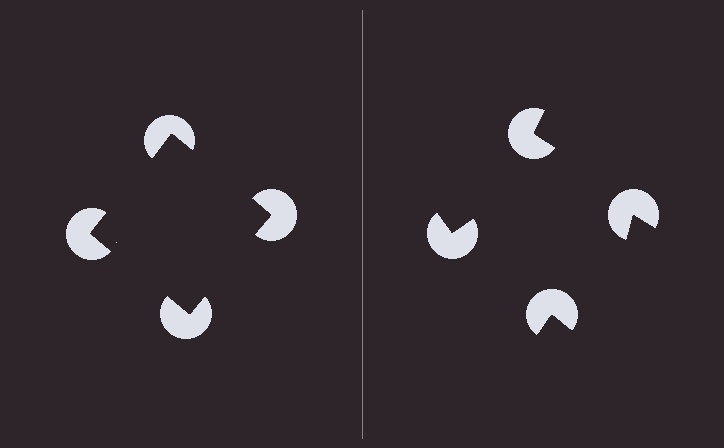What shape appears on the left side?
An illusory square.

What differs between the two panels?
The pac-man discs are positioned identically on both sides; only the wedge orientations differ. On the left they align to a square; on the right they are misaligned.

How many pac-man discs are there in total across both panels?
8 — 4 on each side.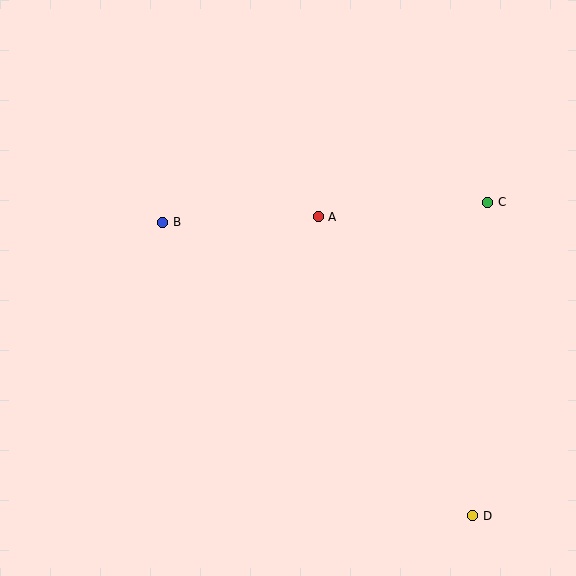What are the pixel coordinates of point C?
Point C is at (488, 202).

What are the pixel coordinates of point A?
Point A is at (318, 217).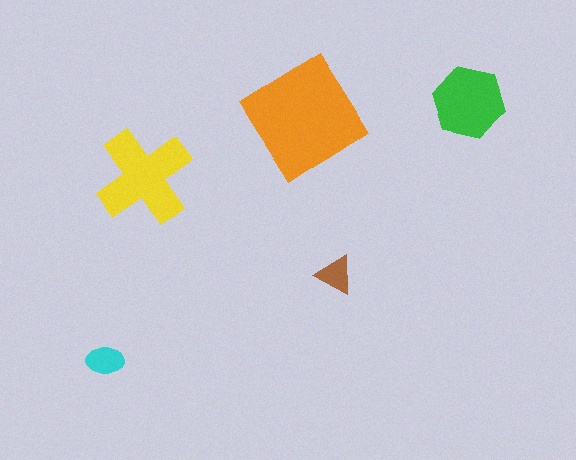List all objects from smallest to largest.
The brown triangle, the cyan ellipse, the green hexagon, the yellow cross, the orange diamond.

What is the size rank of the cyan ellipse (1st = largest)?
4th.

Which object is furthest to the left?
The cyan ellipse is leftmost.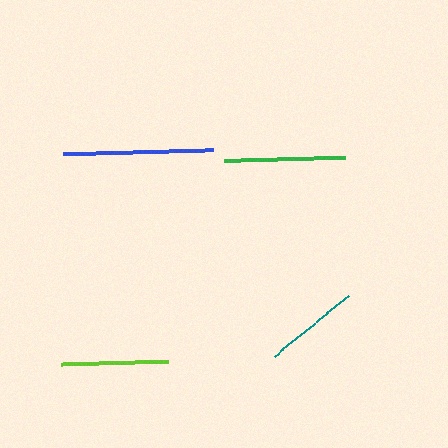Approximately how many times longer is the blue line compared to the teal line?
The blue line is approximately 1.6 times the length of the teal line.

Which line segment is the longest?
The blue line is the longest at approximately 150 pixels.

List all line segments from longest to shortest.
From longest to shortest: blue, green, lime, teal.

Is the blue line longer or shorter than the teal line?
The blue line is longer than the teal line.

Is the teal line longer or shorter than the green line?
The green line is longer than the teal line.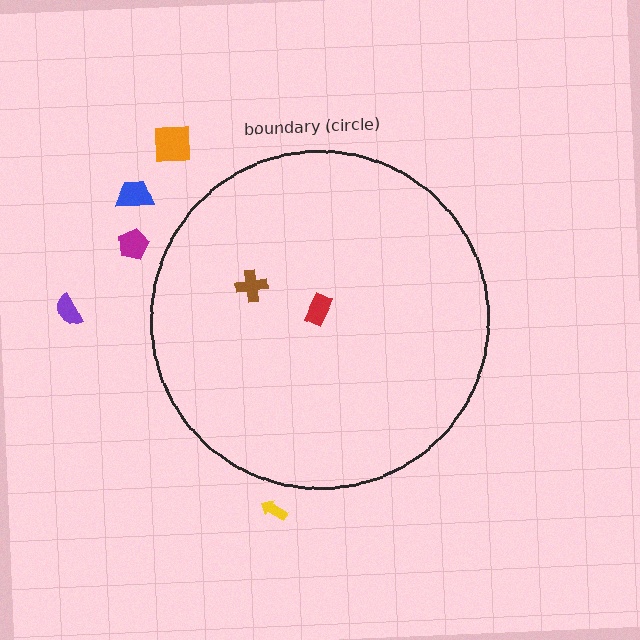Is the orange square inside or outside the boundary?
Outside.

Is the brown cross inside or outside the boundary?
Inside.